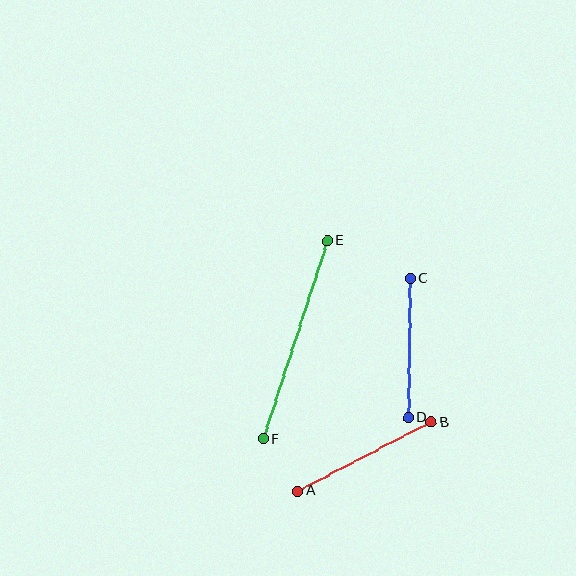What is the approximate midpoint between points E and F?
The midpoint is at approximately (295, 340) pixels.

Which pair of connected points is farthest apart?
Points E and F are farthest apart.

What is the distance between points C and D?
The distance is approximately 139 pixels.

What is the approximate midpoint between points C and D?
The midpoint is at approximately (409, 348) pixels.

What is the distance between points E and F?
The distance is approximately 208 pixels.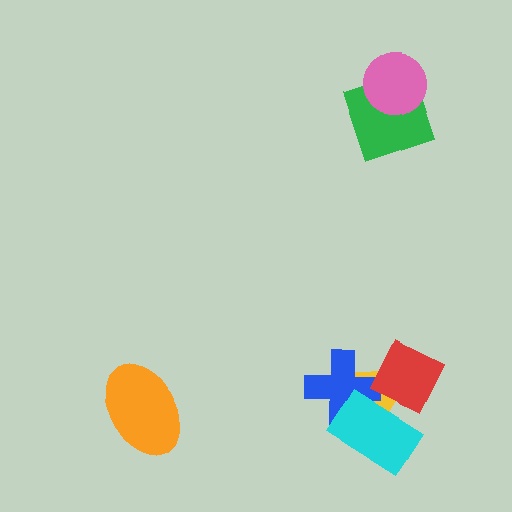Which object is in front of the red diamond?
The cyan rectangle is in front of the red diamond.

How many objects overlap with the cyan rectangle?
3 objects overlap with the cyan rectangle.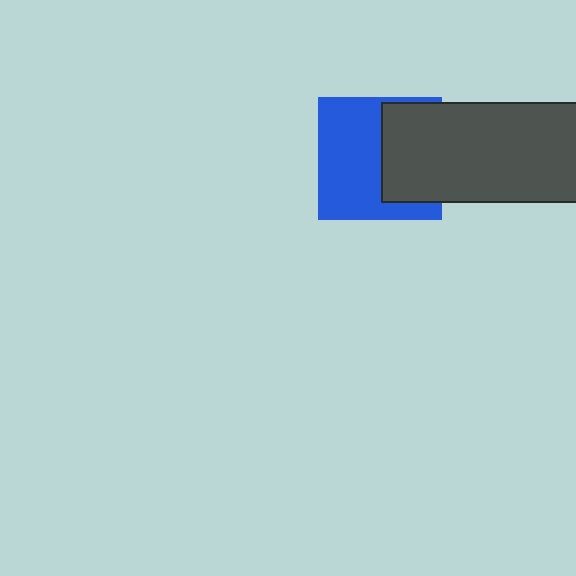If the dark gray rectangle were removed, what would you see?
You would see the complete blue square.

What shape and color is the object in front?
The object in front is a dark gray rectangle.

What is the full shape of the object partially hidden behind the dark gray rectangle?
The partially hidden object is a blue square.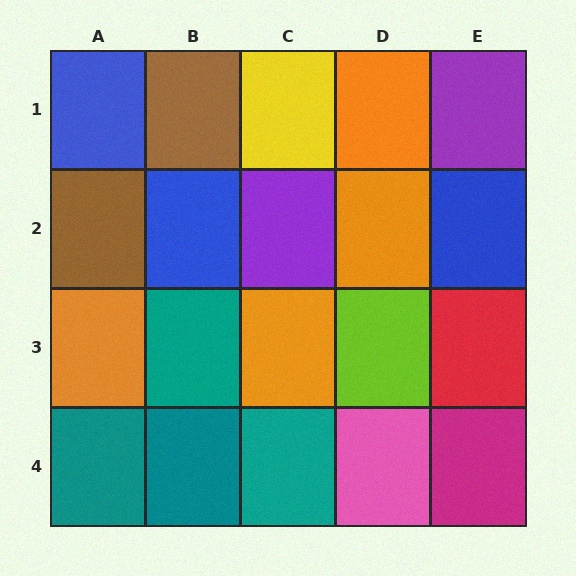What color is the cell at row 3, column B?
Teal.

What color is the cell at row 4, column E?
Magenta.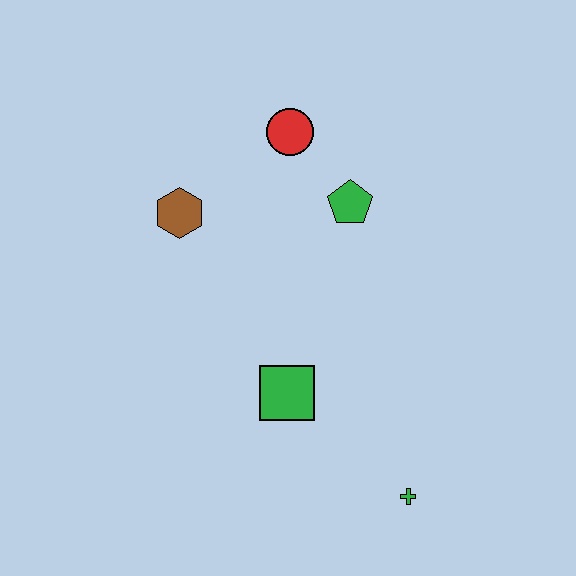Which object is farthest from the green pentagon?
The green cross is farthest from the green pentagon.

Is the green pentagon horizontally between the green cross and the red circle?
Yes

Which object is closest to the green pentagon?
The red circle is closest to the green pentagon.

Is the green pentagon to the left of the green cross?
Yes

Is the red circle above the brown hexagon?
Yes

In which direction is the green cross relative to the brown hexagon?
The green cross is below the brown hexagon.